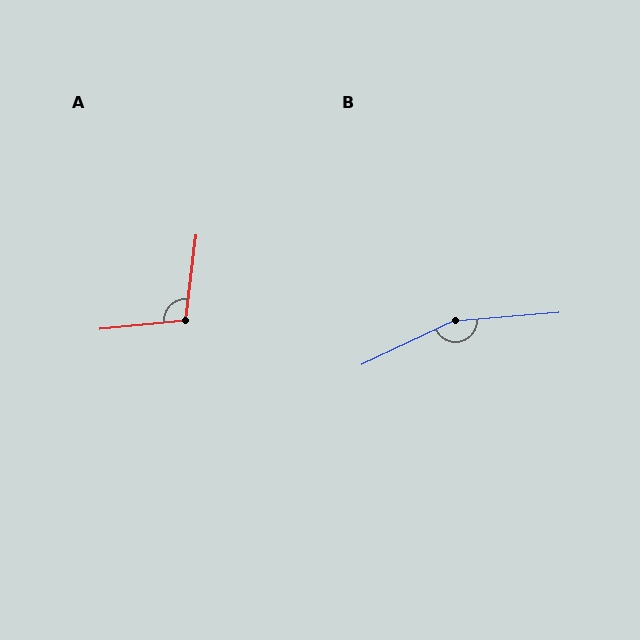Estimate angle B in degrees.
Approximately 159 degrees.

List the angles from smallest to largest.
A (103°), B (159°).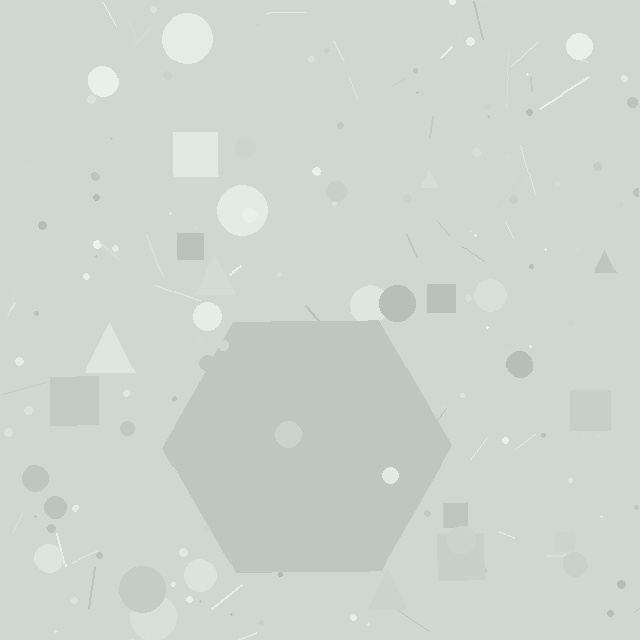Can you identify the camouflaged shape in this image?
The camouflaged shape is a hexagon.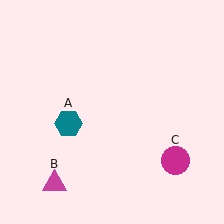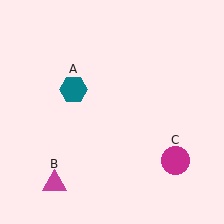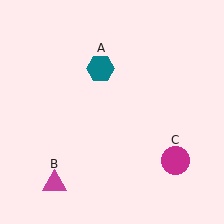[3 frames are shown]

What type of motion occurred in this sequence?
The teal hexagon (object A) rotated clockwise around the center of the scene.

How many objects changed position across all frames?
1 object changed position: teal hexagon (object A).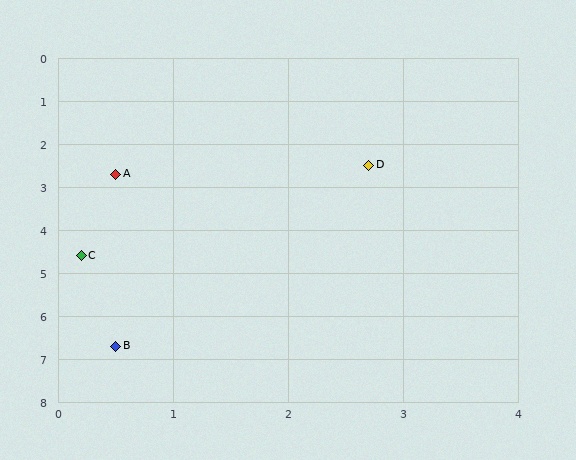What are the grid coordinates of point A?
Point A is at approximately (0.5, 2.7).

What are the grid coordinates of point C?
Point C is at approximately (0.2, 4.6).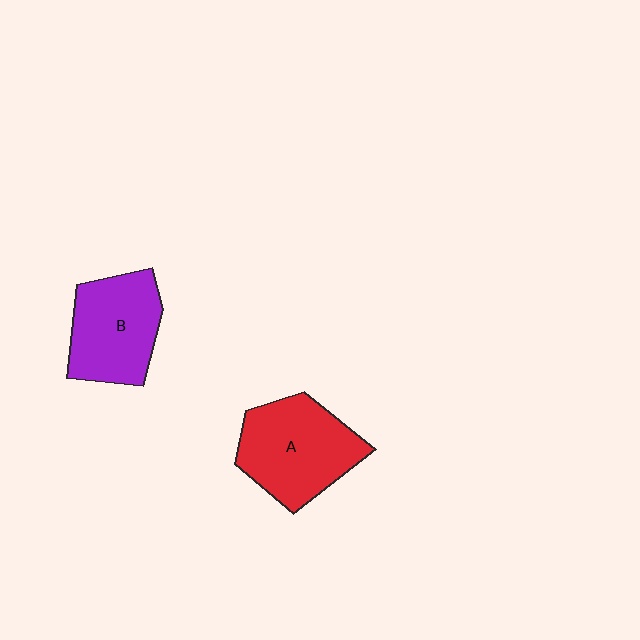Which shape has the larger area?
Shape A (red).